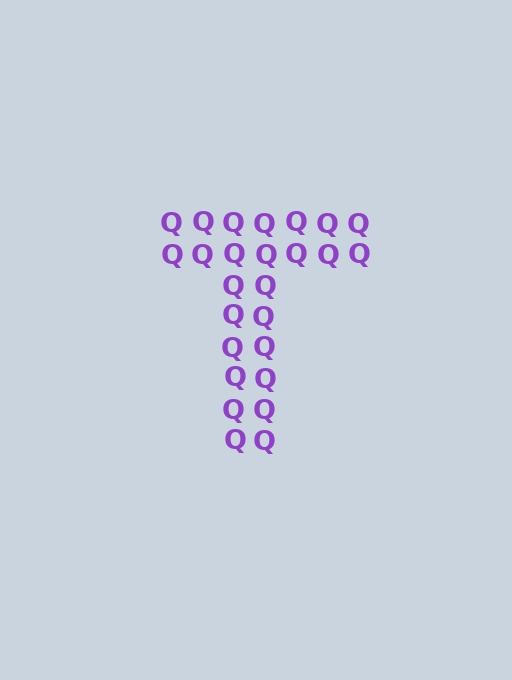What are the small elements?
The small elements are letter Q's.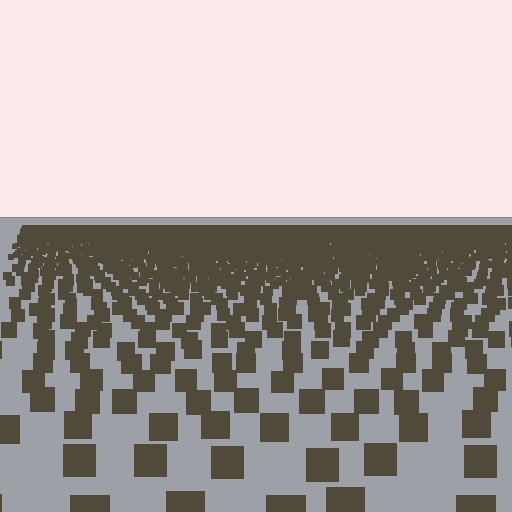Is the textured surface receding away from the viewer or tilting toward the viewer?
The surface is receding away from the viewer. Texture elements get smaller and denser toward the top.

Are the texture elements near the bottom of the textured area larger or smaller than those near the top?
Larger. Near the bottom, elements are closer to the viewer and appear at a bigger on-screen size.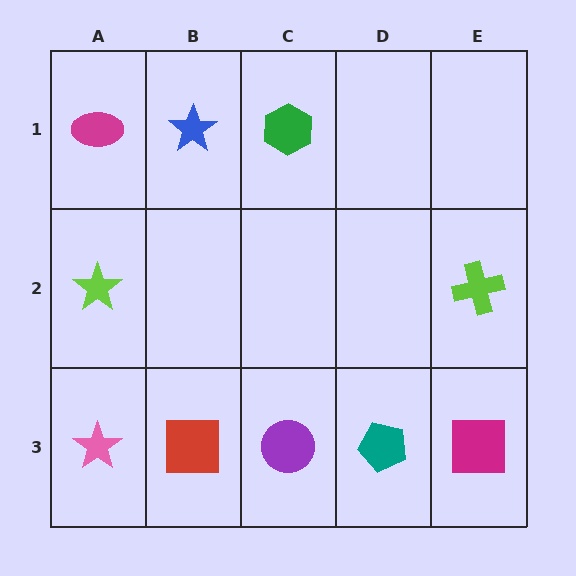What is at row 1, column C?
A green hexagon.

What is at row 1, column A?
A magenta ellipse.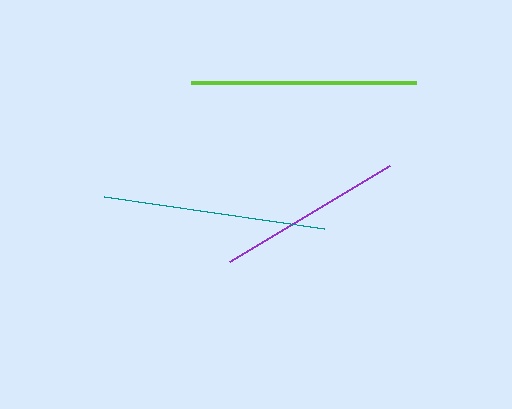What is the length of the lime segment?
The lime segment is approximately 225 pixels long.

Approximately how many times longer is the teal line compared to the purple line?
The teal line is approximately 1.2 times the length of the purple line.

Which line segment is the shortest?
The purple line is the shortest at approximately 187 pixels.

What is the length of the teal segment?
The teal segment is approximately 222 pixels long.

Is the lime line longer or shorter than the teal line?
The lime line is longer than the teal line.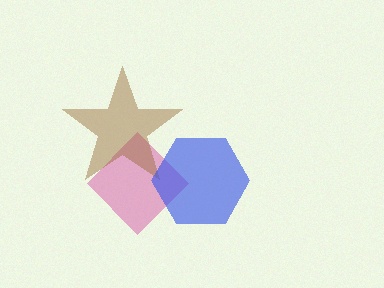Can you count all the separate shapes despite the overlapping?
Yes, there are 3 separate shapes.